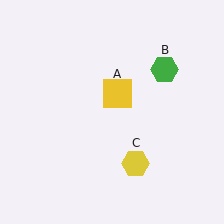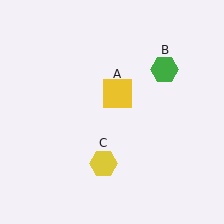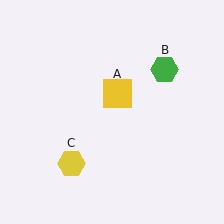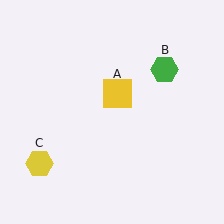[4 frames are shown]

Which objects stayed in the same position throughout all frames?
Yellow square (object A) and green hexagon (object B) remained stationary.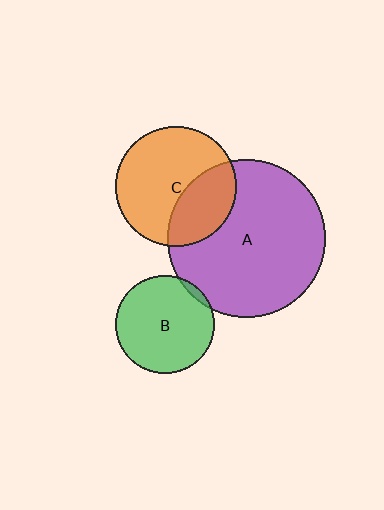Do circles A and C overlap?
Yes.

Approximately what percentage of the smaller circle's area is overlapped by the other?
Approximately 35%.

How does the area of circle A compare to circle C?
Approximately 1.7 times.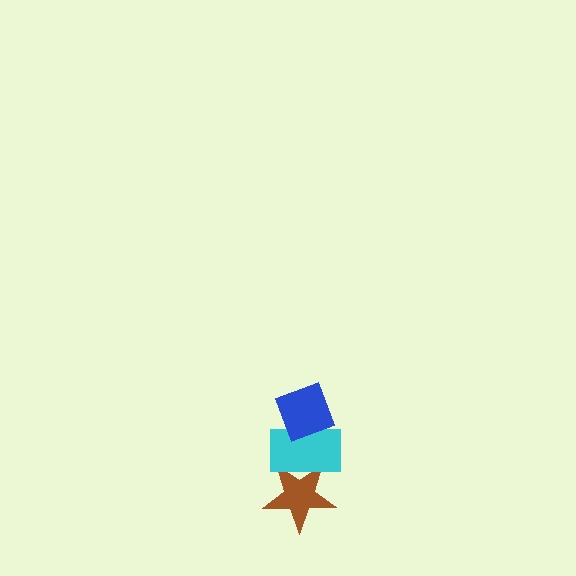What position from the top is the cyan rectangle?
The cyan rectangle is 2nd from the top.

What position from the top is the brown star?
The brown star is 3rd from the top.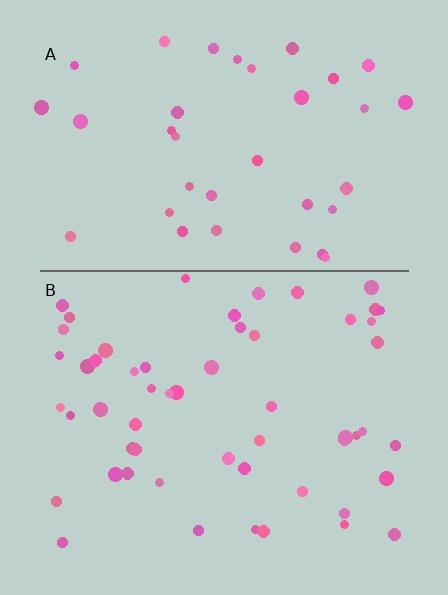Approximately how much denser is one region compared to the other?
Approximately 1.5× — region B over region A.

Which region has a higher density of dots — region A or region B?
B (the bottom).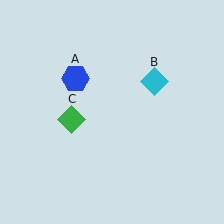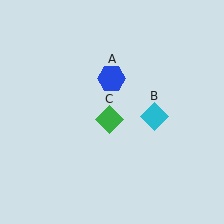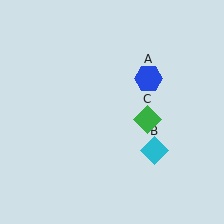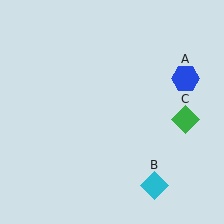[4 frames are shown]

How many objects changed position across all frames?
3 objects changed position: blue hexagon (object A), cyan diamond (object B), green diamond (object C).